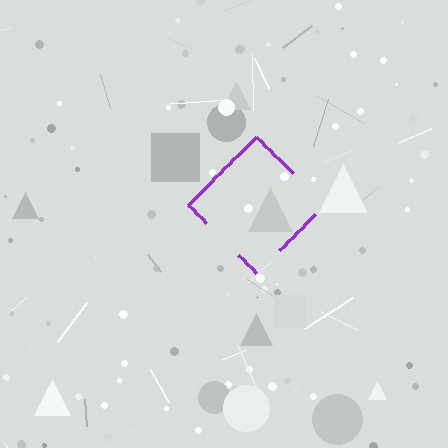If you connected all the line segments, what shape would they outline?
They would outline a diamond.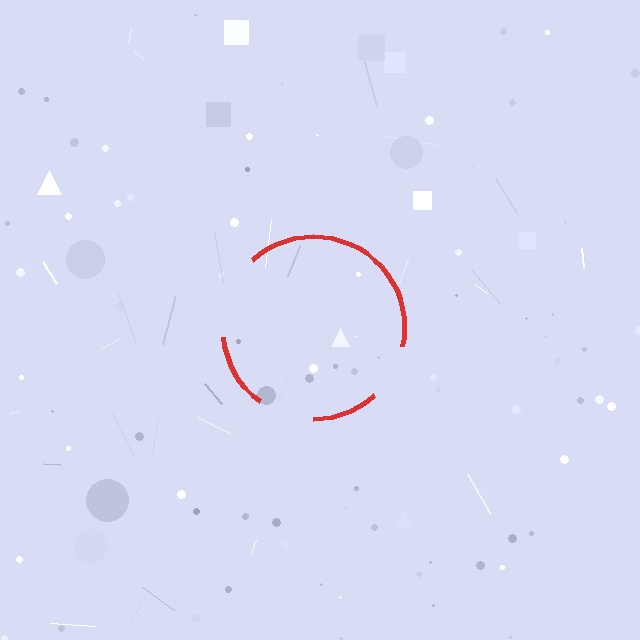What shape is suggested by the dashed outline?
The dashed outline suggests a circle.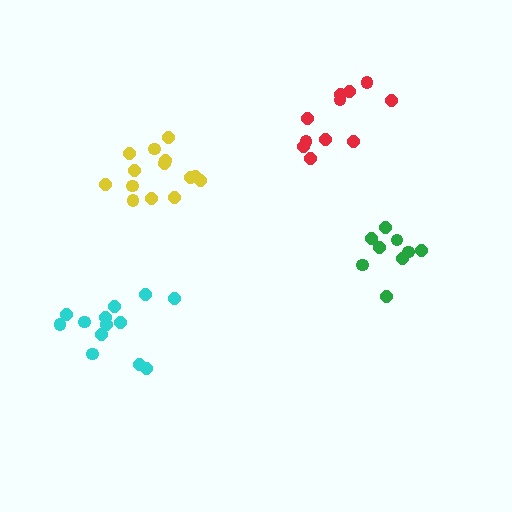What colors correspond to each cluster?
The clusters are colored: red, yellow, cyan, green.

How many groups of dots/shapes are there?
There are 4 groups.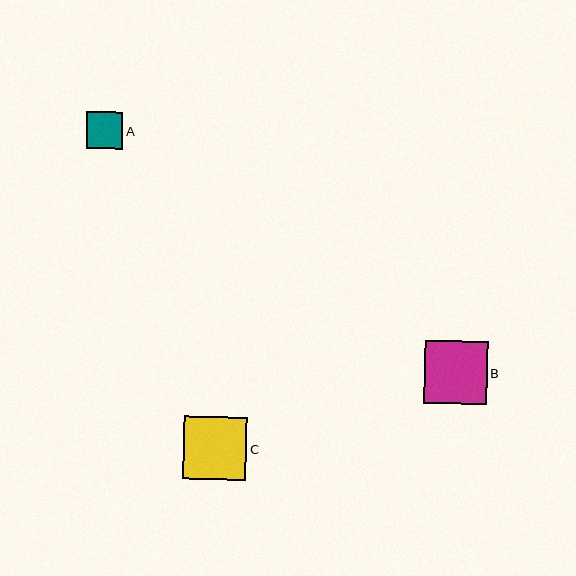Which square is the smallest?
Square A is the smallest with a size of approximately 37 pixels.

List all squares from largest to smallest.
From largest to smallest: B, C, A.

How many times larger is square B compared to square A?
Square B is approximately 1.7 times the size of square A.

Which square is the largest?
Square B is the largest with a size of approximately 63 pixels.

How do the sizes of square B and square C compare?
Square B and square C are approximately the same size.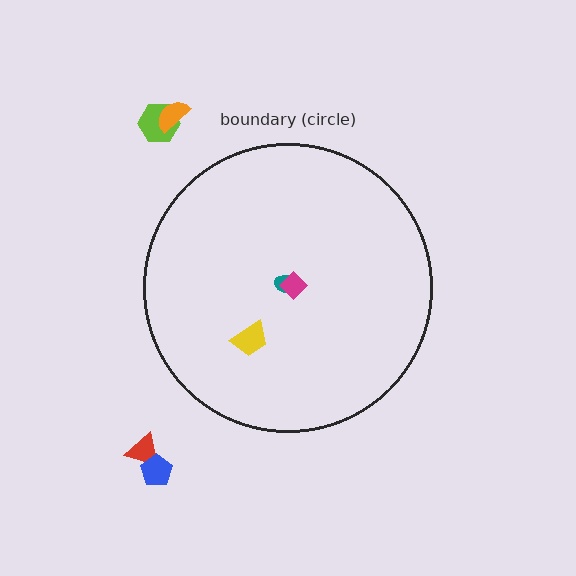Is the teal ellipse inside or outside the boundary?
Inside.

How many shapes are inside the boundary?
3 inside, 4 outside.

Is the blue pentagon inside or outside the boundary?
Outside.